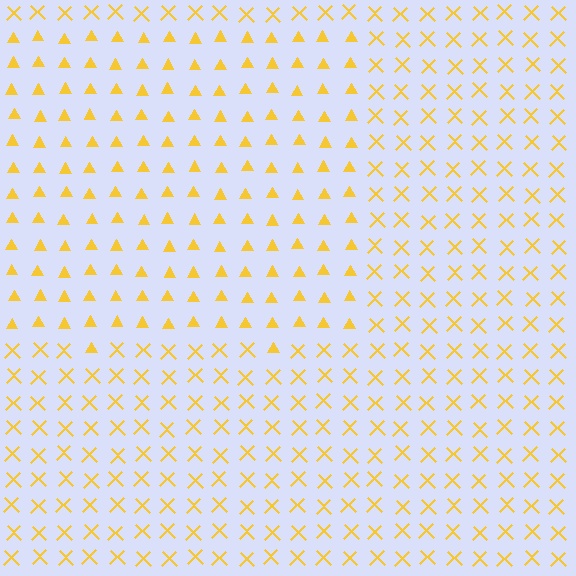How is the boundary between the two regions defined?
The boundary is defined by a change in element shape: triangles inside vs. X marks outside. All elements share the same color and spacing.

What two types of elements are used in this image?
The image uses triangles inside the rectangle region and X marks outside it.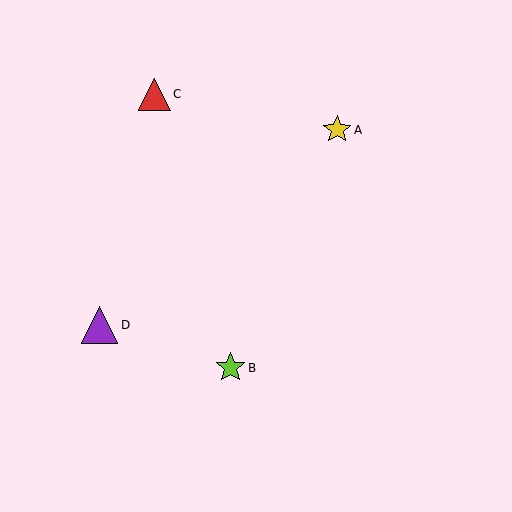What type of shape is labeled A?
Shape A is a yellow star.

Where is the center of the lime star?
The center of the lime star is at (230, 368).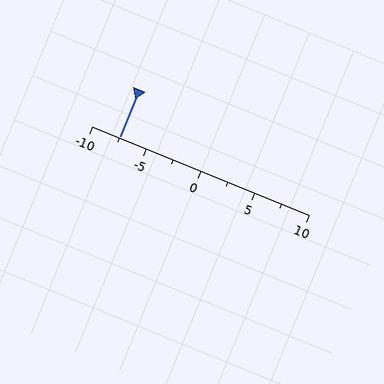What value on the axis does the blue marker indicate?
The marker indicates approximately -7.5.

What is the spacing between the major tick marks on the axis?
The major ticks are spaced 5 apart.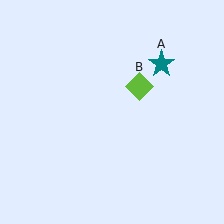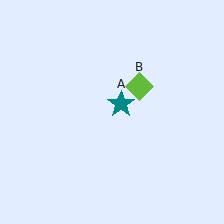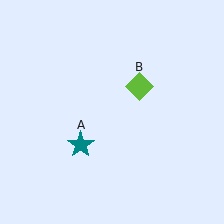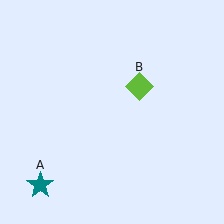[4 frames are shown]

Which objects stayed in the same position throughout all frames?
Lime diamond (object B) remained stationary.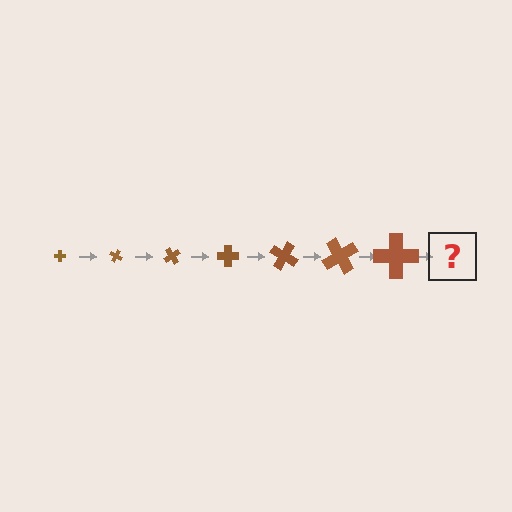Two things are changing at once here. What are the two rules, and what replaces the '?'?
The two rules are that the cross grows larger each step and it rotates 30 degrees each step. The '?' should be a cross, larger than the previous one and rotated 210 degrees from the start.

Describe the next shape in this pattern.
It should be a cross, larger than the previous one and rotated 210 degrees from the start.